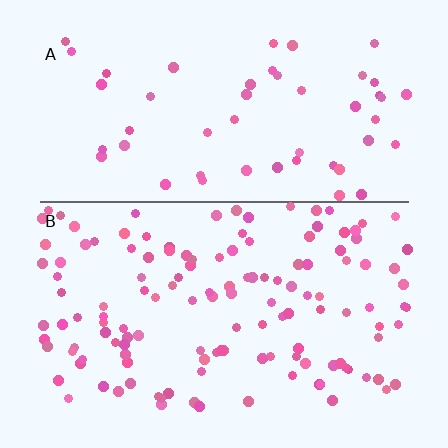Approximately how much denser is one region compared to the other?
Approximately 2.6× — region B over region A.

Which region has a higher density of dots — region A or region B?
B (the bottom).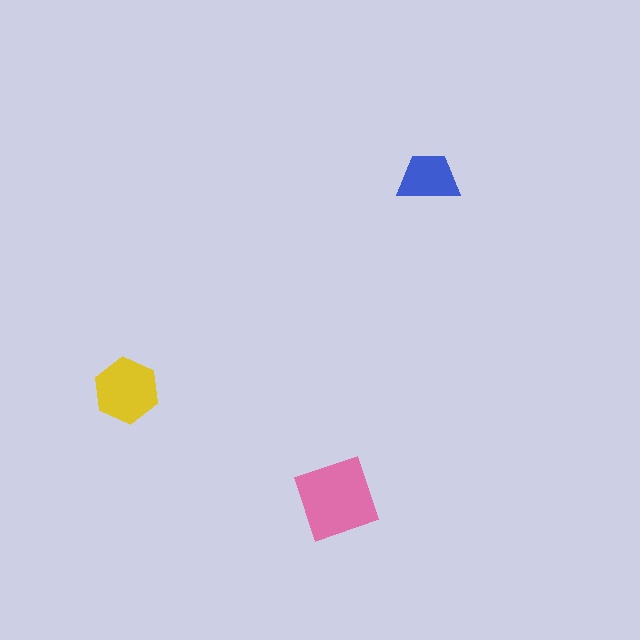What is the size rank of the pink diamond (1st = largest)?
1st.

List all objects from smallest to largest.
The blue trapezoid, the yellow hexagon, the pink diamond.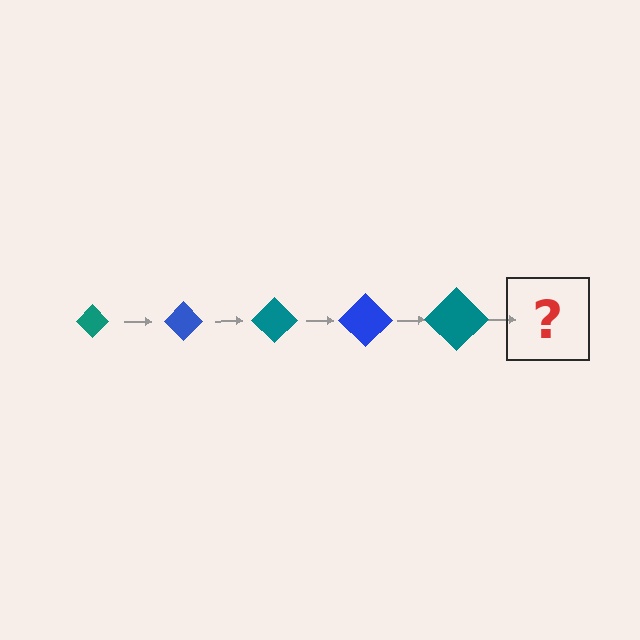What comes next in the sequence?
The next element should be a blue diamond, larger than the previous one.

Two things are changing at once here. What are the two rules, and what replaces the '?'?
The two rules are that the diamond grows larger each step and the color cycles through teal and blue. The '?' should be a blue diamond, larger than the previous one.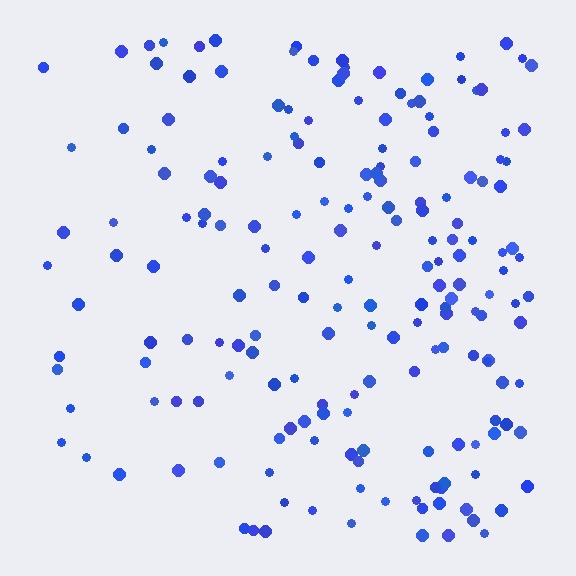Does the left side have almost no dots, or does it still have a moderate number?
Still a moderate number, just noticeably fewer than the right.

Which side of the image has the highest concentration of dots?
The right.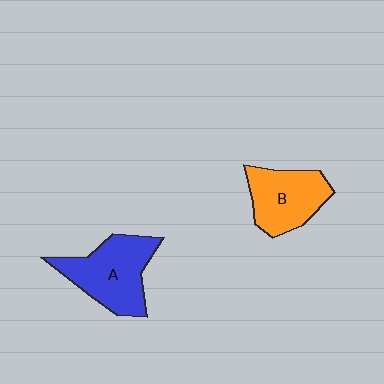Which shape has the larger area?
Shape A (blue).